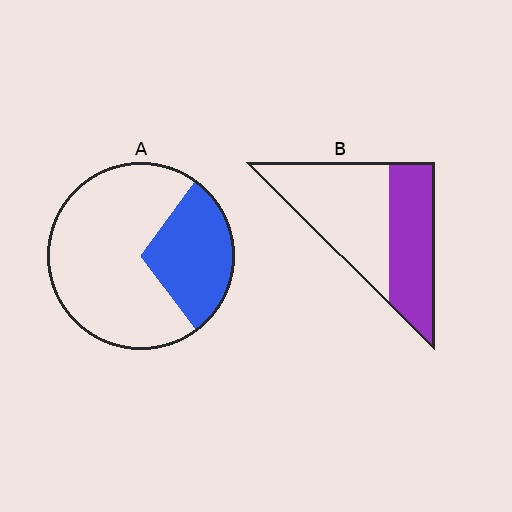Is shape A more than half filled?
No.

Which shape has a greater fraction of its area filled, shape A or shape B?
Shape B.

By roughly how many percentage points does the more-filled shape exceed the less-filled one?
By roughly 15 percentage points (B over A).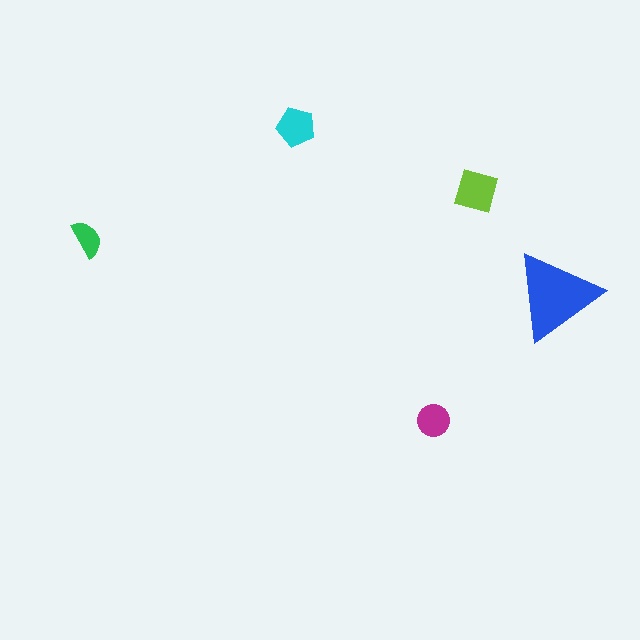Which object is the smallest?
The green semicircle.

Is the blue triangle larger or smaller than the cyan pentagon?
Larger.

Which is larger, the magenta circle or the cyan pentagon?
The cyan pentagon.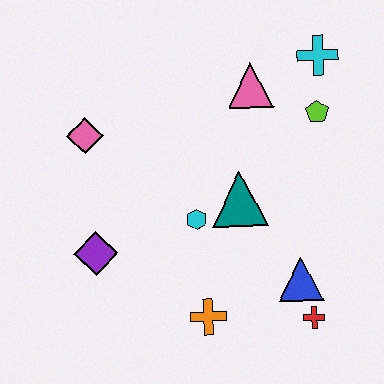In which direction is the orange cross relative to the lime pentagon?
The orange cross is below the lime pentagon.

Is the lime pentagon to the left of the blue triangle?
No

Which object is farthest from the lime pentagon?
The purple diamond is farthest from the lime pentagon.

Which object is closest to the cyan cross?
The lime pentagon is closest to the cyan cross.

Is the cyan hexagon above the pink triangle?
No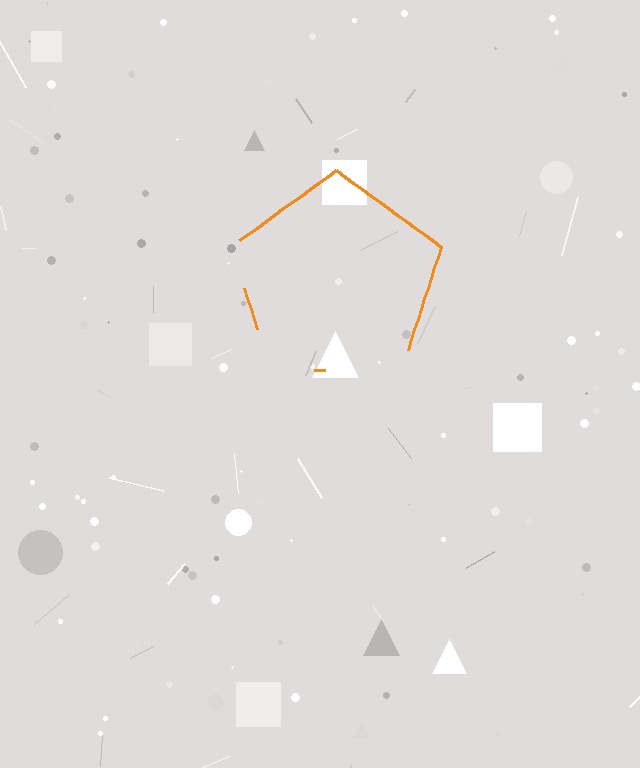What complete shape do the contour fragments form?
The contour fragments form a pentagon.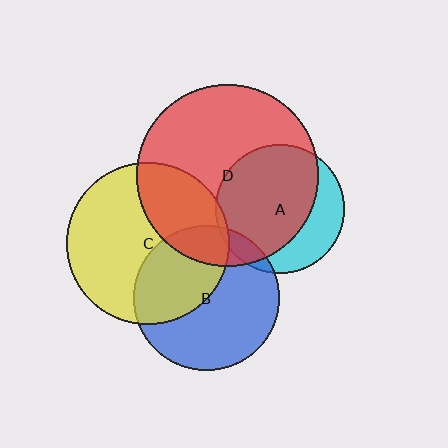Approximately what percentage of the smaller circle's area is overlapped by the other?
Approximately 40%.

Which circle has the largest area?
Circle D (red).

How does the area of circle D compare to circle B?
Approximately 1.6 times.